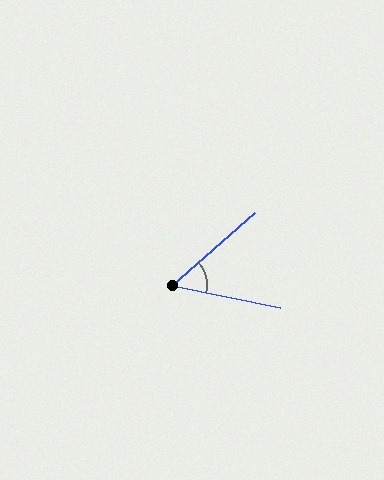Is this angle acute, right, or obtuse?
It is acute.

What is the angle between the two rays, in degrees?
Approximately 53 degrees.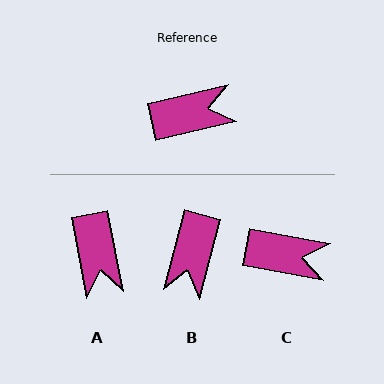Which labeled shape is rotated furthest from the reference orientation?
B, about 118 degrees away.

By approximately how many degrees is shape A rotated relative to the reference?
Approximately 92 degrees clockwise.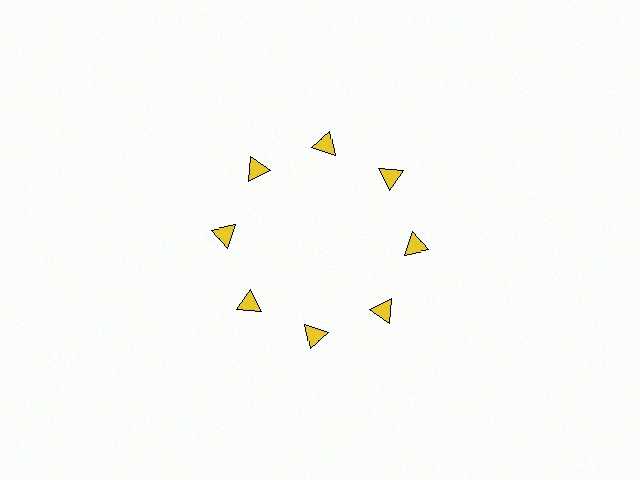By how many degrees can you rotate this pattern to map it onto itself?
The pattern maps onto itself every 45 degrees of rotation.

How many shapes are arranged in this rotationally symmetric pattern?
There are 8 shapes, arranged in 8 groups of 1.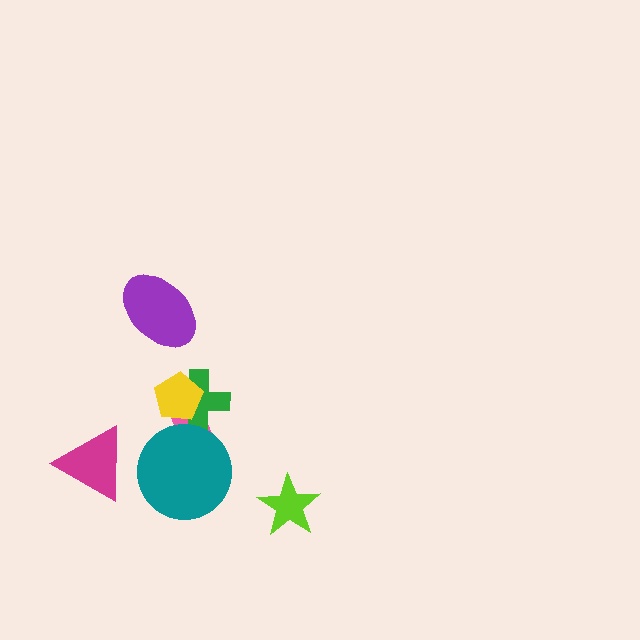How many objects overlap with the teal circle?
1 object overlaps with the teal circle.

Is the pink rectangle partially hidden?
Yes, it is partially covered by another shape.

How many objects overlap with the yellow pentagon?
2 objects overlap with the yellow pentagon.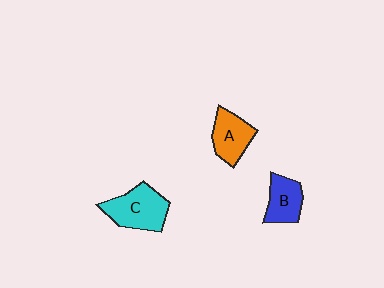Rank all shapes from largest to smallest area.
From largest to smallest: C (cyan), A (orange), B (blue).